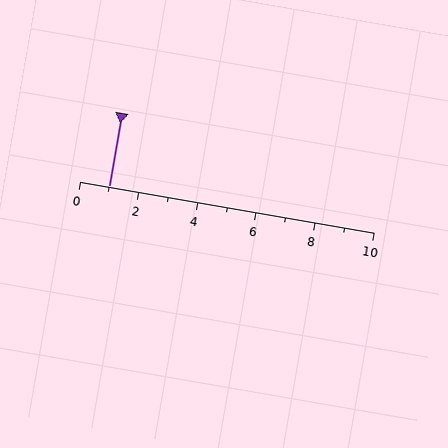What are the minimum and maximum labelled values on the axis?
The axis runs from 0 to 10.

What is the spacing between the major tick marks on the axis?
The major ticks are spaced 2 apart.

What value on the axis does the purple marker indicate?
The marker indicates approximately 1.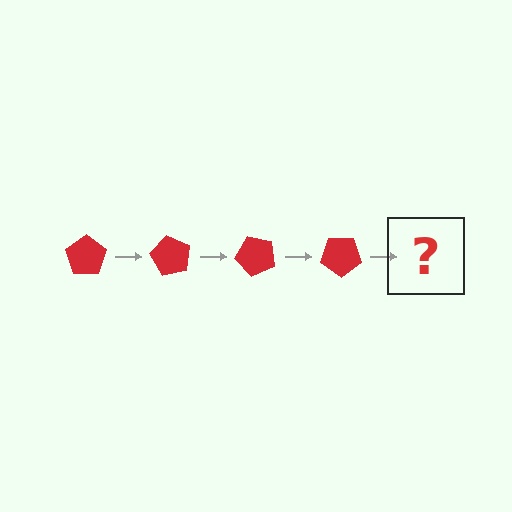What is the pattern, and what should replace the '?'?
The pattern is that the pentagon rotates 60 degrees each step. The '?' should be a red pentagon rotated 240 degrees.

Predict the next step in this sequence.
The next step is a red pentagon rotated 240 degrees.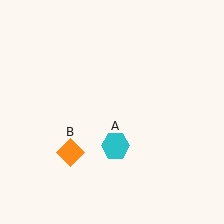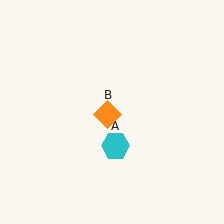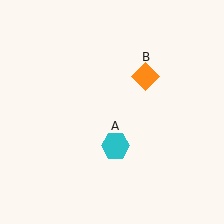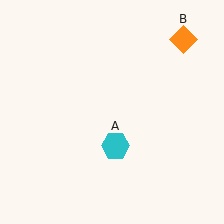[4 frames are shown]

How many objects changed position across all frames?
1 object changed position: orange diamond (object B).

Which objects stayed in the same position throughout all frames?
Cyan hexagon (object A) remained stationary.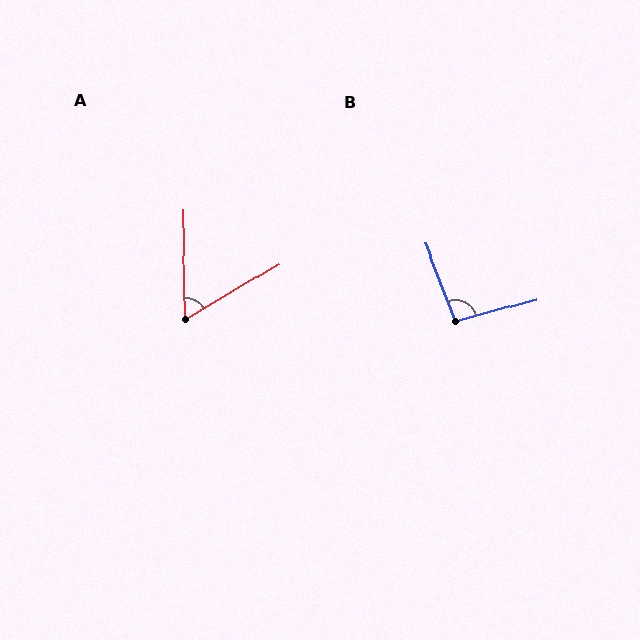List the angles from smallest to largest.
A (61°), B (96°).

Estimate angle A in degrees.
Approximately 61 degrees.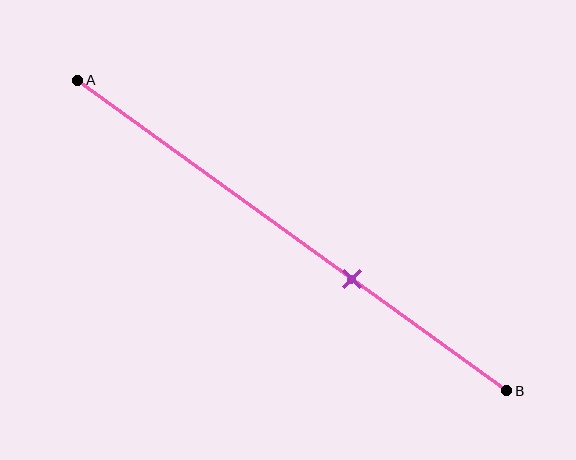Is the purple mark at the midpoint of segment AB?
No, the mark is at about 65% from A, not at the 50% midpoint.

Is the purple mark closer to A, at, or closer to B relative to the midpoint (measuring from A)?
The purple mark is closer to point B than the midpoint of segment AB.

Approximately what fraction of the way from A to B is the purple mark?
The purple mark is approximately 65% of the way from A to B.